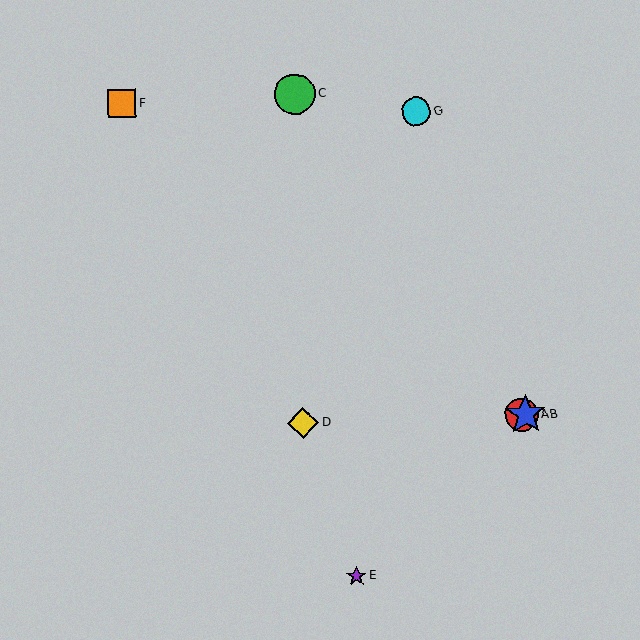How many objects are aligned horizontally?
3 objects (A, B, D) are aligned horizontally.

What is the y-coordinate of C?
Object C is at y≈94.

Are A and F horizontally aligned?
No, A is at y≈415 and F is at y≈104.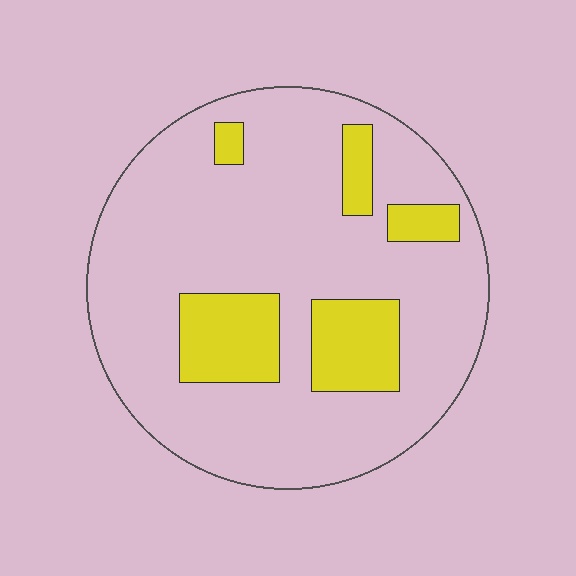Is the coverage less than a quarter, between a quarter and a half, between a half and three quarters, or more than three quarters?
Less than a quarter.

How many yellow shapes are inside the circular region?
5.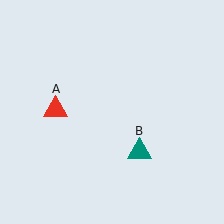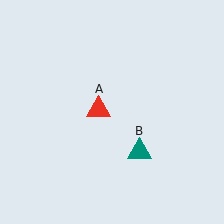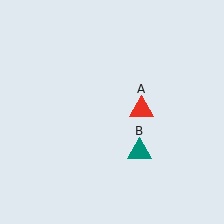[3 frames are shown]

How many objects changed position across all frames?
1 object changed position: red triangle (object A).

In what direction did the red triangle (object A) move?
The red triangle (object A) moved right.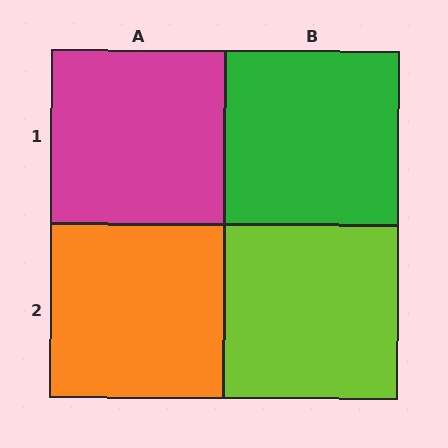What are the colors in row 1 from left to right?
Magenta, green.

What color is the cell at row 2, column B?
Lime.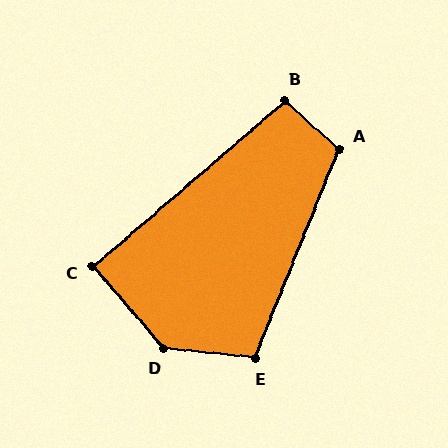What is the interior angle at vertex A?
Approximately 110 degrees (obtuse).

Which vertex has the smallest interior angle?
C, at approximately 90 degrees.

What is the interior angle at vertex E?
Approximately 106 degrees (obtuse).